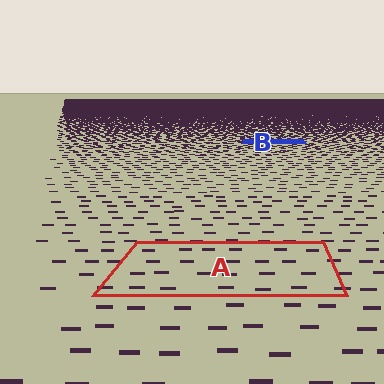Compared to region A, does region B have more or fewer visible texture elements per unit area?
Region B has more texture elements per unit area — they are packed more densely because it is farther away.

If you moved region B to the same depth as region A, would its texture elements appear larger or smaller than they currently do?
They would appear larger. At a closer depth, the same texture elements are projected at a bigger on-screen size.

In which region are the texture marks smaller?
The texture marks are smaller in region B, because it is farther away.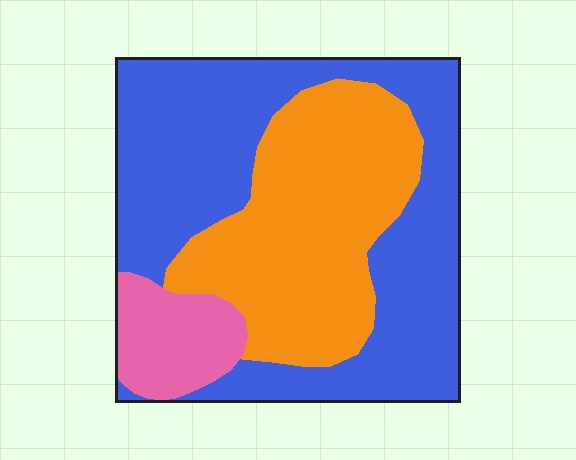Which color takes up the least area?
Pink, at roughly 10%.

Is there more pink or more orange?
Orange.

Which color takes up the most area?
Blue, at roughly 55%.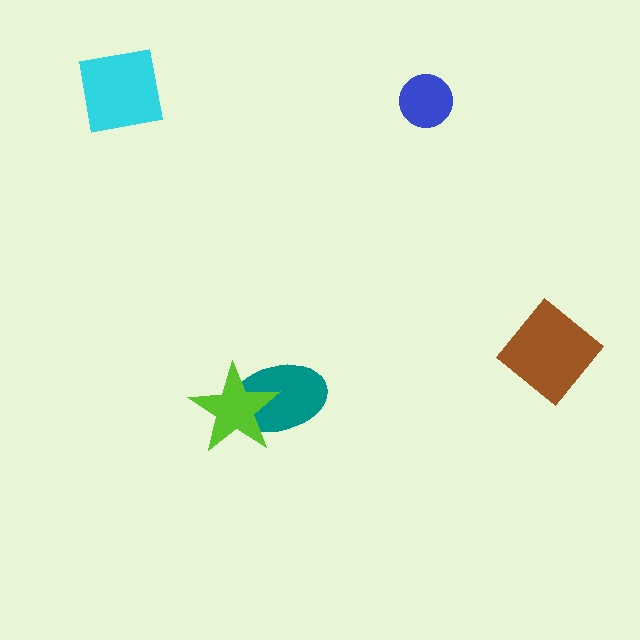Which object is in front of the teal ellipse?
The lime star is in front of the teal ellipse.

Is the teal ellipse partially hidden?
Yes, it is partially covered by another shape.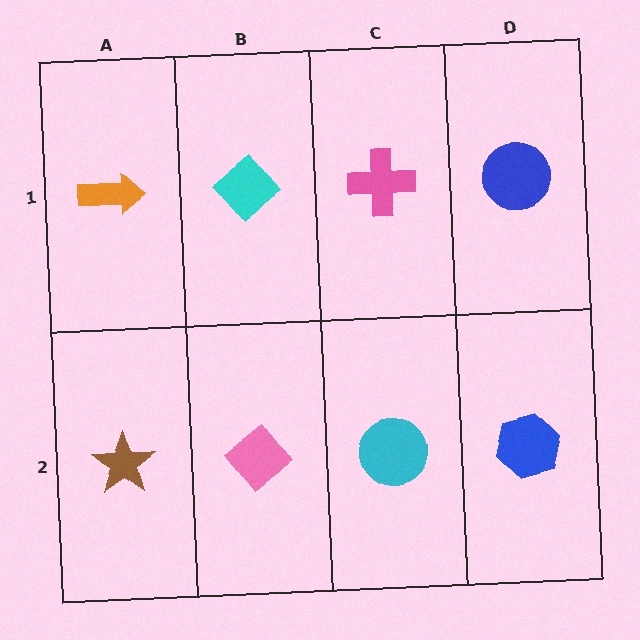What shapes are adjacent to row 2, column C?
A pink cross (row 1, column C), a pink diamond (row 2, column B), a blue hexagon (row 2, column D).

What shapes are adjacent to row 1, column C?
A cyan circle (row 2, column C), a cyan diamond (row 1, column B), a blue circle (row 1, column D).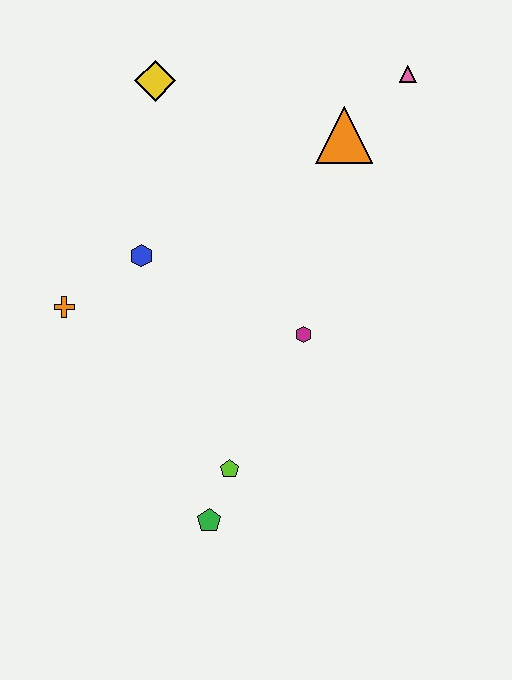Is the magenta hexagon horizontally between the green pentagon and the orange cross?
No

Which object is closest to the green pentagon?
The lime pentagon is closest to the green pentagon.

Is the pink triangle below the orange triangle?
No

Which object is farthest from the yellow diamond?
The green pentagon is farthest from the yellow diamond.